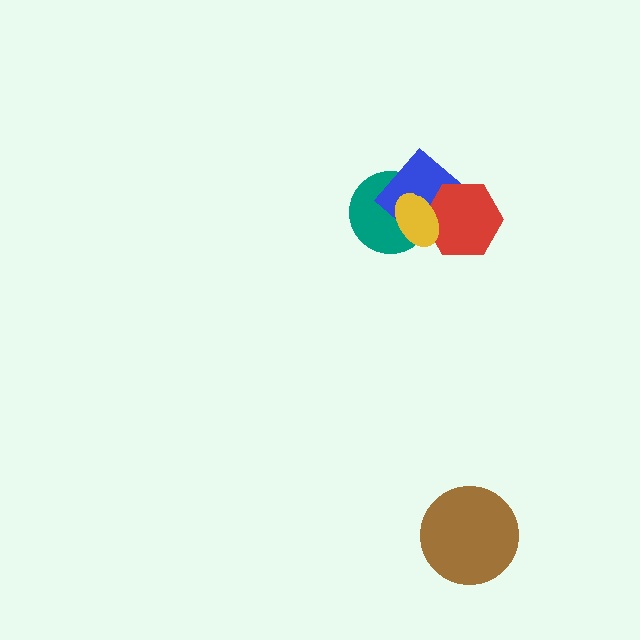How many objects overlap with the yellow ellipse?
3 objects overlap with the yellow ellipse.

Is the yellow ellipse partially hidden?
No, no other shape covers it.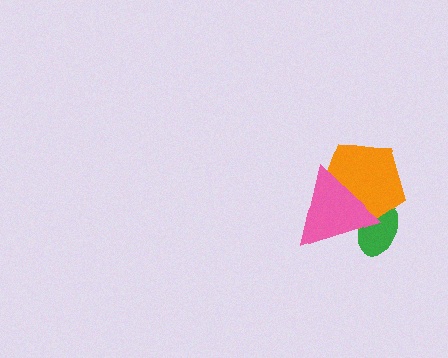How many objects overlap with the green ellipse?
2 objects overlap with the green ellipse.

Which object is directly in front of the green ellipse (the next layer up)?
The orange pentagon is directly in front of the green ellipse.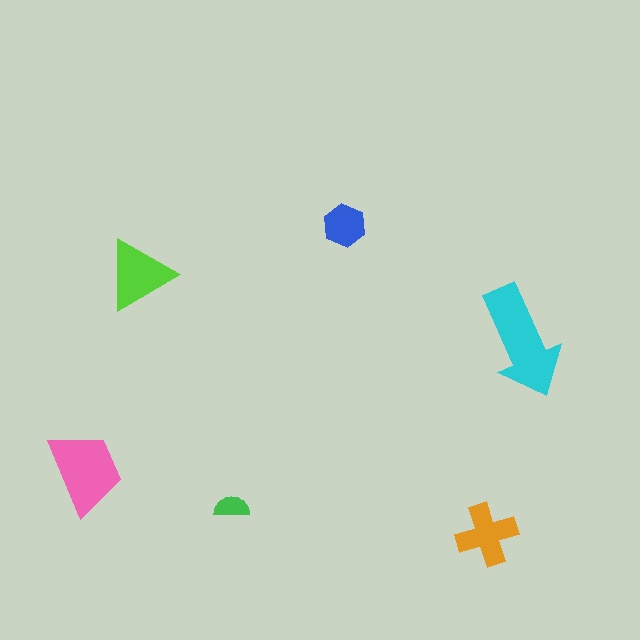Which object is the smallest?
The green semicircle.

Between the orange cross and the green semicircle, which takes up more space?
The orange cross.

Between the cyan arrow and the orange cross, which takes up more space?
The cyan arrow.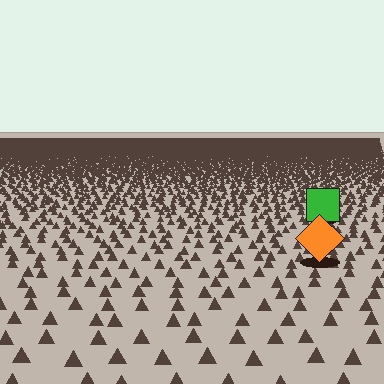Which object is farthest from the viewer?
The green square is farthest from the viewer. It appears smaller and the ground texture around it is denser.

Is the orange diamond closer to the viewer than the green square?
Yes. The orange diamond is closer — you can tell from the texture gradient: the ground texture is coarser near it.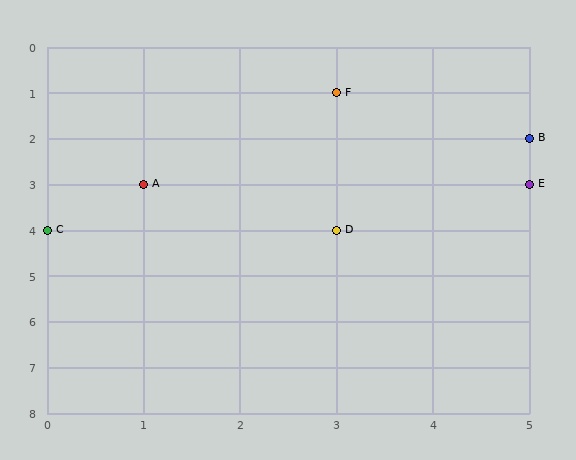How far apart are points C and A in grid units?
Points C and A are 1 column and 1 row apart (about 1.4 grid units diagonally).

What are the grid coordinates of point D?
Point D is at grid coordinates (3, 4).